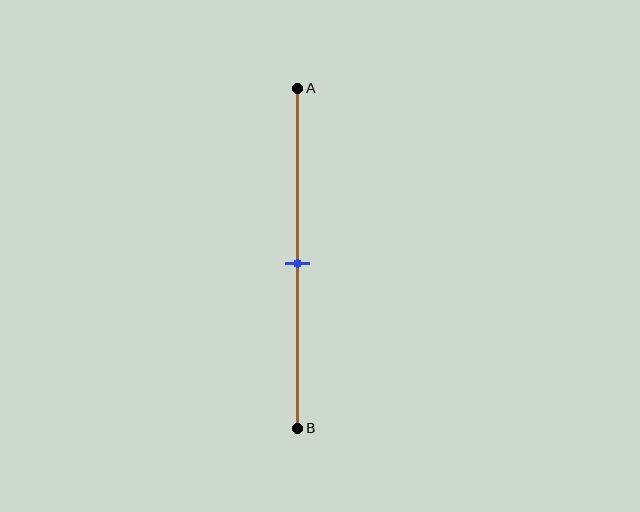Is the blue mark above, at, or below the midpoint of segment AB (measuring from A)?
The blue mark is approximately at the midpoint of segment AB.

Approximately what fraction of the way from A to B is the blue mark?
The blue mark is approximately 50% of the way from A to B.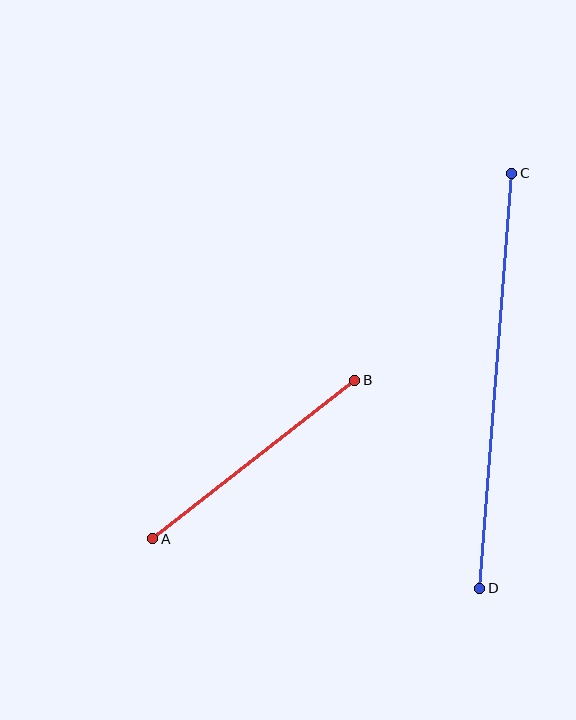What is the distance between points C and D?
The distance is approximately 416 pixels.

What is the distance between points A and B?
The distance is approximately 257 pixels.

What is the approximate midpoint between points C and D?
The midpoint is at approximately (496, 381) pixels.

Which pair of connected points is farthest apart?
Points C and D are farthest apart.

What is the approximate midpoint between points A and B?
The midpoint is at approximately (254, 460) pixels.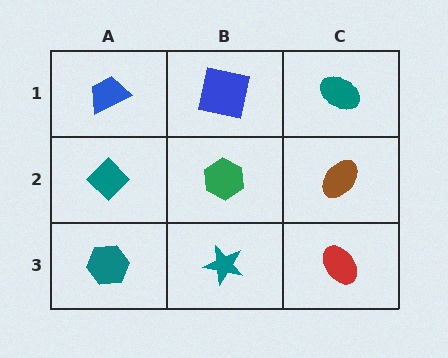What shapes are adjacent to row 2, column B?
A blue square (row 1, column B), a teal star (row 3, column B), a teal diamond (row 2, column A), a brown ellipse (row 2, column C).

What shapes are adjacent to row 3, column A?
A teal diamond (row 2, column A), a teal star (row 3, column B).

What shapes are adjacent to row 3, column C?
A brown ellipse (row 2, column C), a teal star (row 3, column B).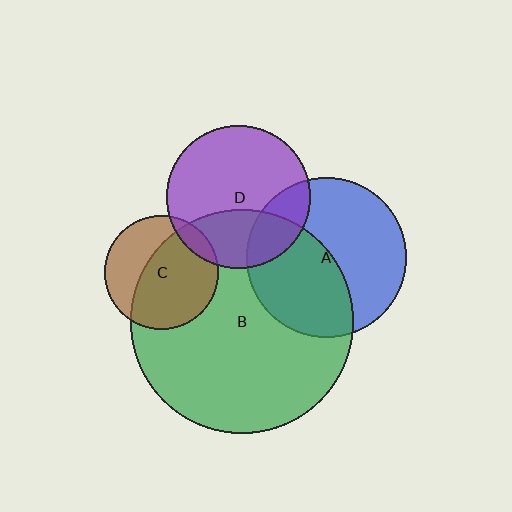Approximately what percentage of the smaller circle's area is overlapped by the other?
Approximately 20%.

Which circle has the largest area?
Circle B (green).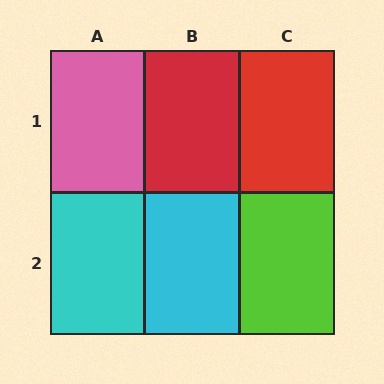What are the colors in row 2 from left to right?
Cyan, cyan, lime.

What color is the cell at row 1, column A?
Pink.